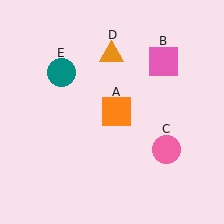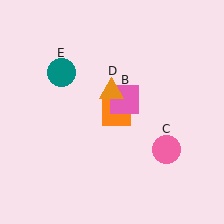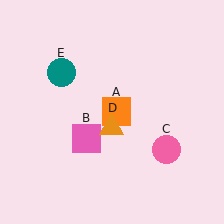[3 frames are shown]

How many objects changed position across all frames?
2 objects changed position: pink square (object B), orange triangle (object D).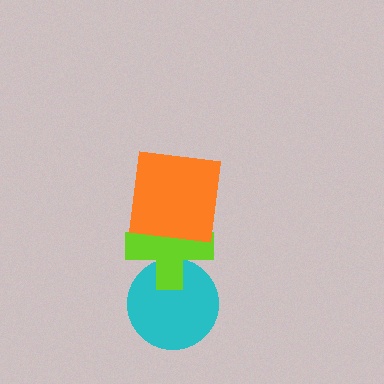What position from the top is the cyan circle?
The cyan circle is 3rd from the top.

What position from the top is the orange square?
The orange square is 1st from the top.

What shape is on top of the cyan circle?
The lime cross is on top of the cyan circle.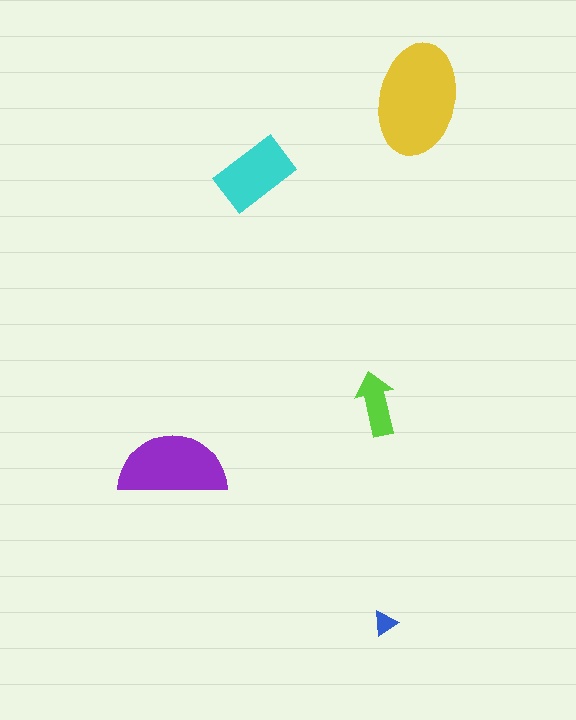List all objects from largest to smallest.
The yellow ellipse, the purple semicircle, the cyan rectangle, the lime arrow, the blue triangle.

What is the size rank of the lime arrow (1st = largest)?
4th.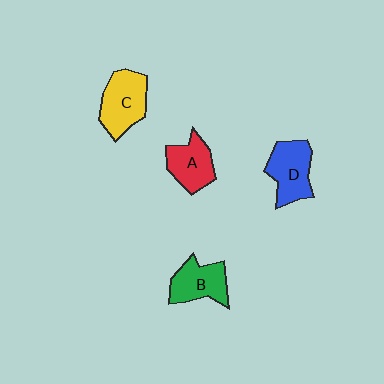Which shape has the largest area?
Shape C (yellow).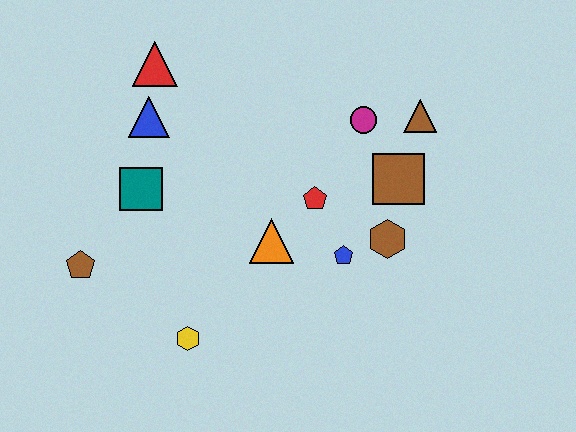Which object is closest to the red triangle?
The blue triangle is closest to the red triangle.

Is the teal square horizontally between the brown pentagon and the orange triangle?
Yes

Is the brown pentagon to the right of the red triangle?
No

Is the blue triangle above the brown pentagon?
Yes